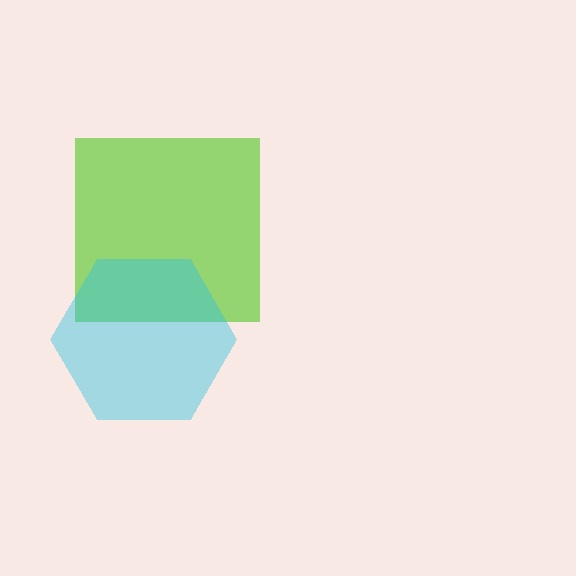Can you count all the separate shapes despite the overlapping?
Yes, there are 2 separate shapes.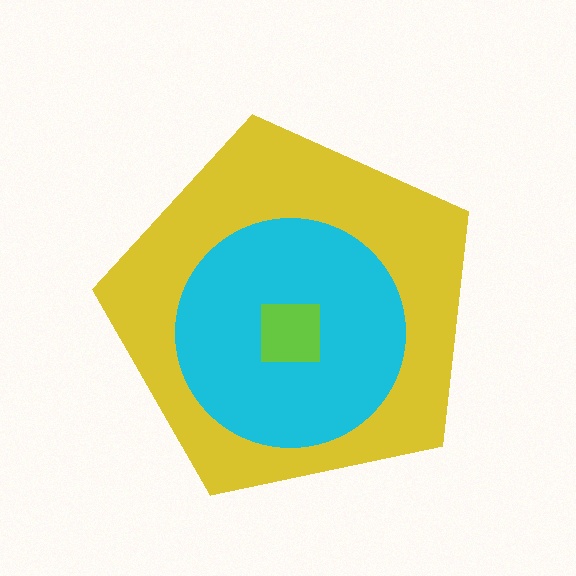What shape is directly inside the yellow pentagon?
The cyan circle.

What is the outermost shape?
The yellow pentagon.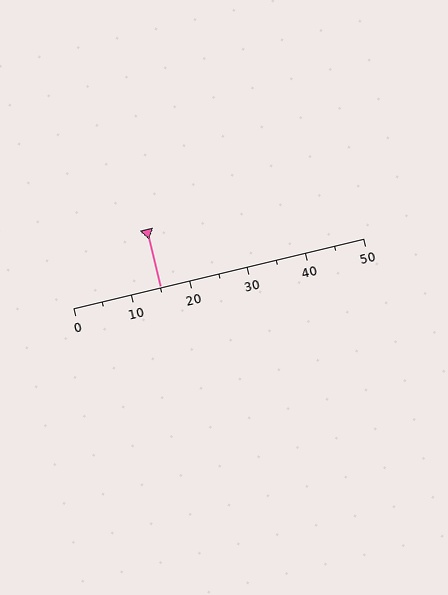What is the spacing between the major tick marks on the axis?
The major ticks are spaced 10 apart.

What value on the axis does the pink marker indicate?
The marker indicates approximately 15.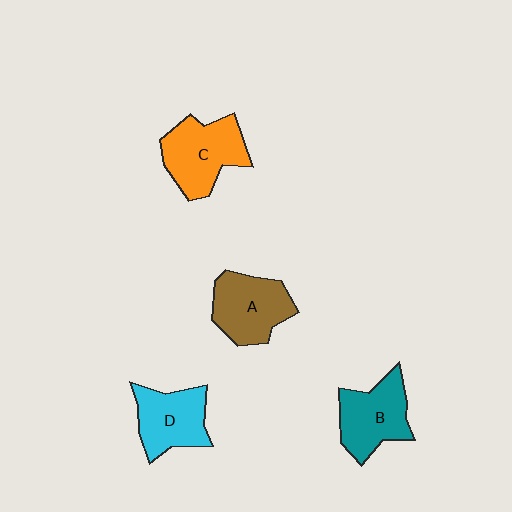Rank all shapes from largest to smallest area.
From largest to smallest: C (orange), A (brown), B (teal), D (cyan).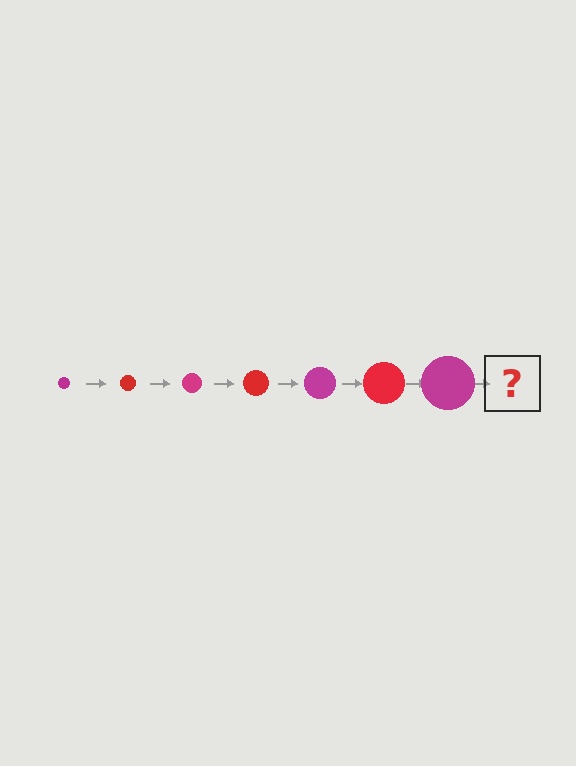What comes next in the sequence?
The next element should be a red circle, larger than the previous one.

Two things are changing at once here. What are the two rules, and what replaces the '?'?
The two rules are that the circle grows larger each step and the color cycles through magenta and red. The '?' should be a red circle, larger than the previous one.